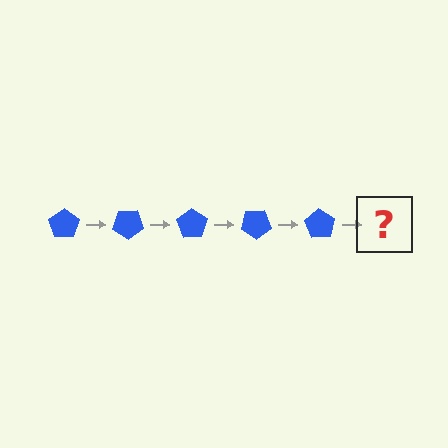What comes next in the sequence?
The next element should be a blue pentagon rotated 175 degrees.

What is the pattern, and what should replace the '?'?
The pattern is that the pentagon rotates 35 degrees each step. The '?' should be a blue pentagon rotated 175 degrees.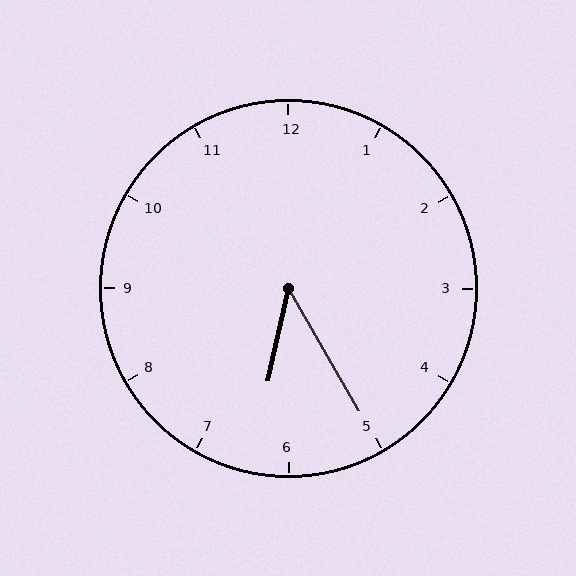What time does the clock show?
6:25.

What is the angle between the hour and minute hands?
Approximately 42 degrees.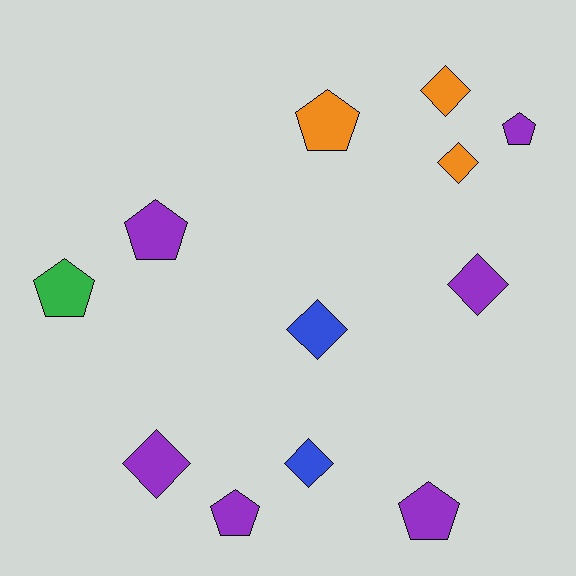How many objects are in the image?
There are 12 objects.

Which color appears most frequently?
Purple, with 6 objects.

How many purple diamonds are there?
There are 2 purple diamonds.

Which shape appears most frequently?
Diamond, with 6 objects.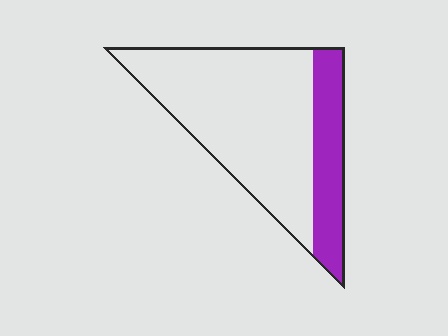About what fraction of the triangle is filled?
About one quarter (1/4).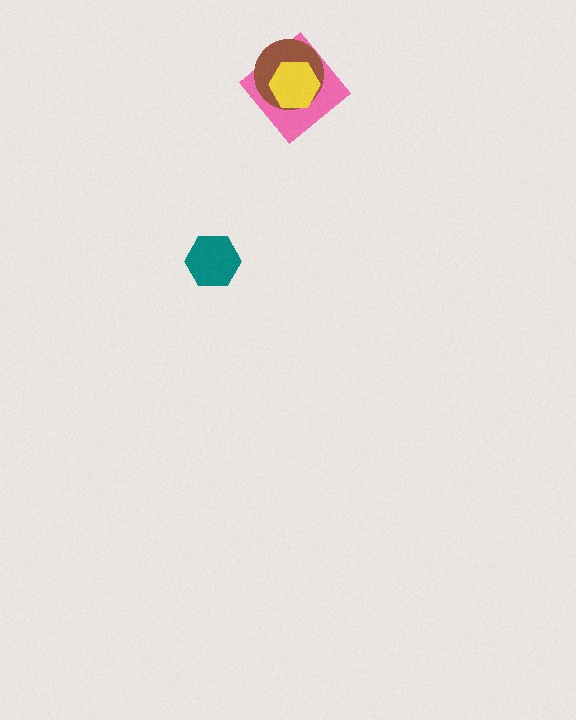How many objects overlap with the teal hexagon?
0 objects overlap with the teal hexagon.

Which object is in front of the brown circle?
The yellow hexagon is in front of the brown circle.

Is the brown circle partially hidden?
Yes, it is partially covered by another shape.